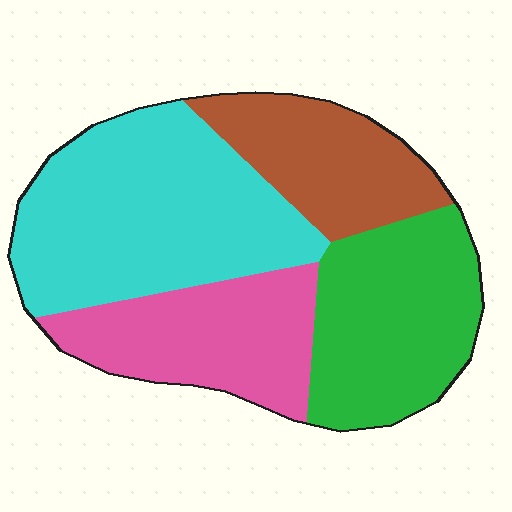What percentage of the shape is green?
Green takes up about one quarter (1/4) of the shape.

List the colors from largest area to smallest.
From largest to smallest: cyan, green, pink, brown.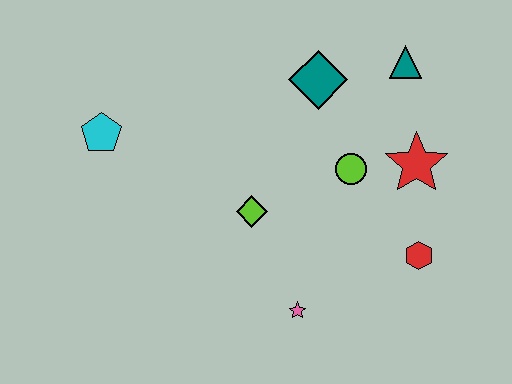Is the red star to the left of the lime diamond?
No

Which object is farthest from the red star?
The cyan pentagon is farthest from the red star.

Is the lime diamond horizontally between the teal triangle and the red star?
No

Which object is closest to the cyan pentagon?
The lime diamond is closest to the cyan pentagon.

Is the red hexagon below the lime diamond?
Yes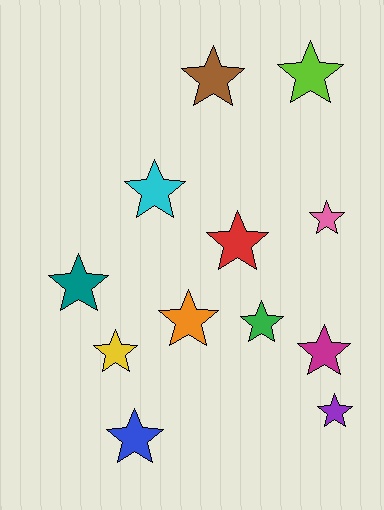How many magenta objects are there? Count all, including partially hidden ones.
There is 1 magenta object.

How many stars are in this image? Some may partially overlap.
There are 12 stars.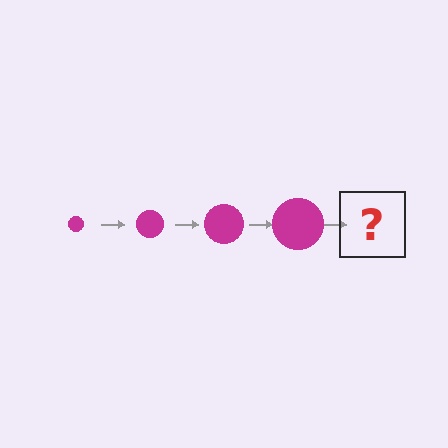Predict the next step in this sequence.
The next step is a magenta circle, larger than the previous one.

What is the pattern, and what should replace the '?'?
The pattern is that the circle gets progressively larger each step. The '?' should be a magenta circle, larger than the previous one.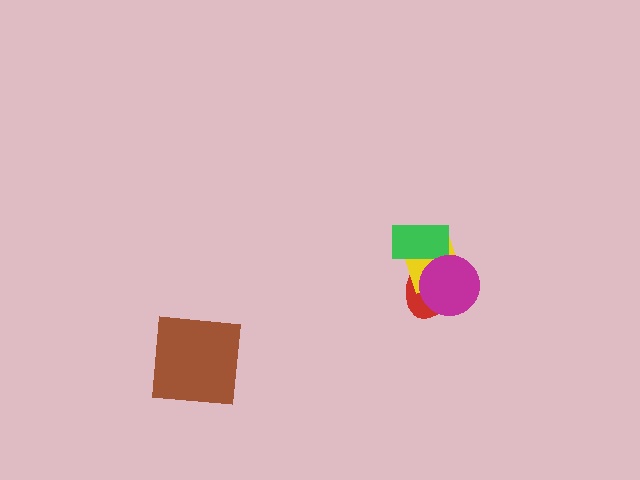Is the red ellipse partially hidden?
Yes, it is partially covered by another shape.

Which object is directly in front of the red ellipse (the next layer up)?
The yellow diamond is directly in front of the red ellipse.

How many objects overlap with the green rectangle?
2 objects overlap with the green rectangle.